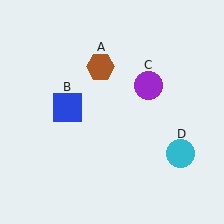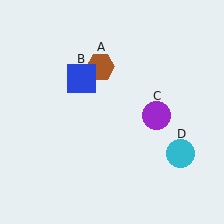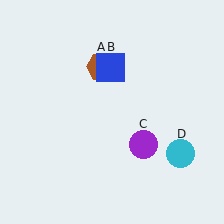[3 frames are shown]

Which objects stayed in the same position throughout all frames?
Brown hexagon (object A) and cyan circle (object D) remained stationary.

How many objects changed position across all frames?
2 objects changed position: blue square (object B), purple circle (object C).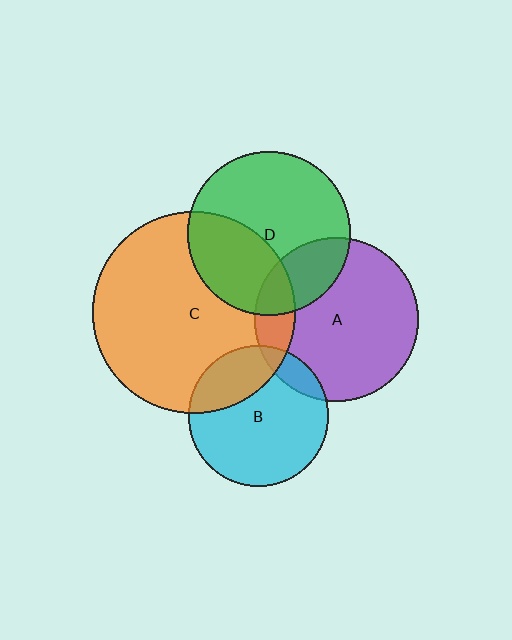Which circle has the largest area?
Circle C (orange).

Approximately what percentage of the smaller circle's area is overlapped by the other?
Approximately 35%.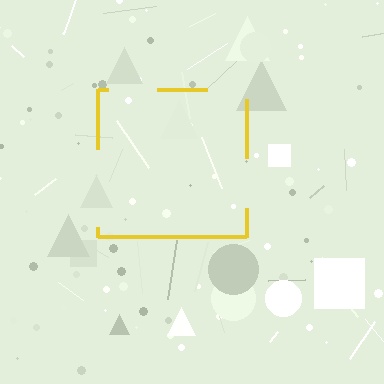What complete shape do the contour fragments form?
The contour fragments form a square.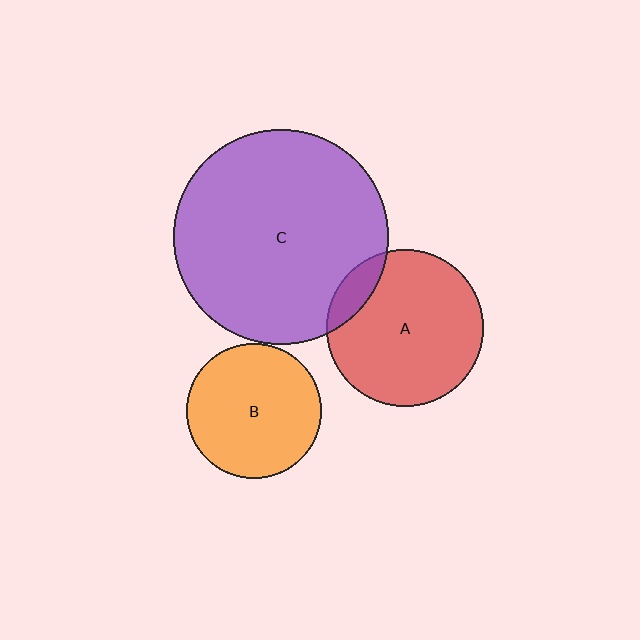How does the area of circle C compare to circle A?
Approximately 1.9 times.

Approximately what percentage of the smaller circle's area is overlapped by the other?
Approximately 10%.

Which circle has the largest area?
Circle C (purple).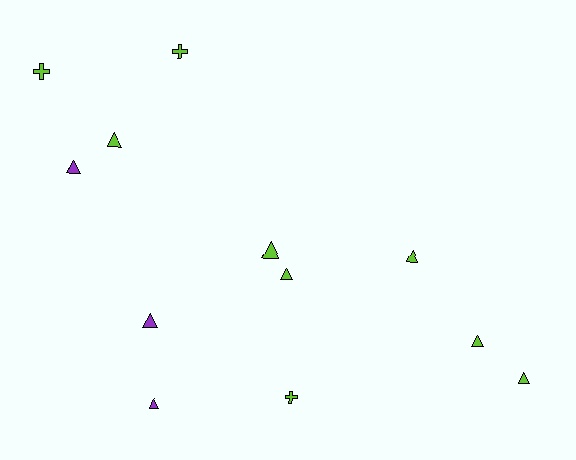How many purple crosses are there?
There are no purple crosses.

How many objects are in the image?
There are 12 objects.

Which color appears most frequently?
Lime, with 9 objects.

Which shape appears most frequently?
Triangle, with 9 objects.